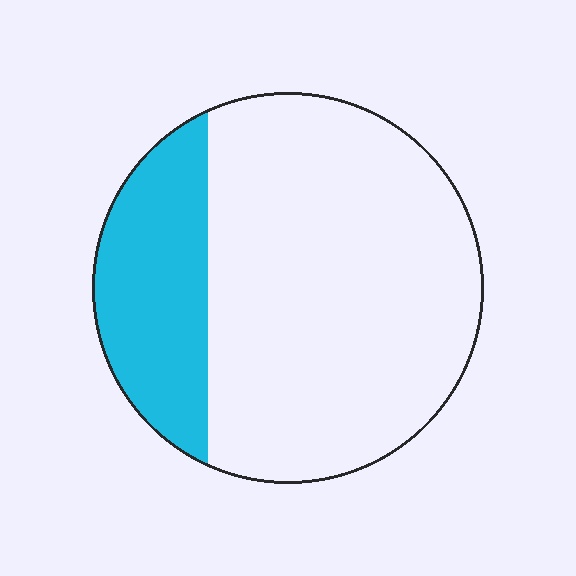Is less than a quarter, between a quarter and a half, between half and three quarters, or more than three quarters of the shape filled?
Less than a quarter.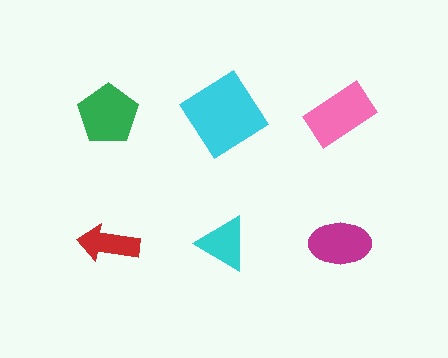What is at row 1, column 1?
A green pentagon.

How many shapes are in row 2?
3 shapes.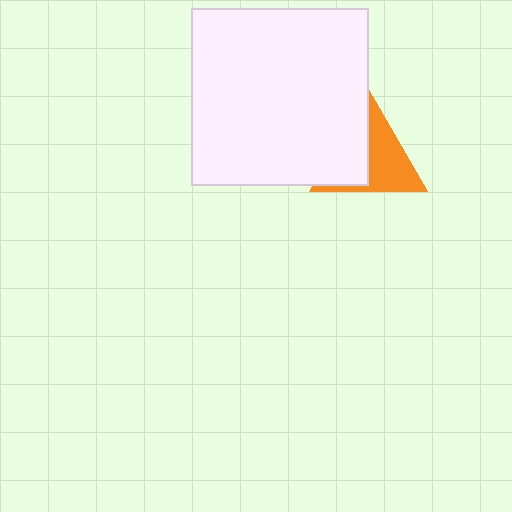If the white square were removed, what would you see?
You would see the complete orange triangle.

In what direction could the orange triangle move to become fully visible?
The orange triangle could move right. That would shift it out from behind the white square entirely.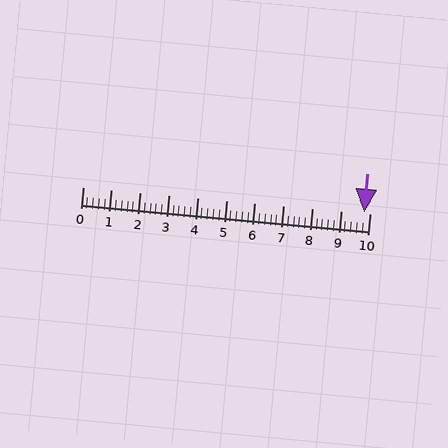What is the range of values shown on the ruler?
The ruler shows values from 0 to 10.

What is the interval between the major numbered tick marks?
The major tick marks are spaced 1 units apart.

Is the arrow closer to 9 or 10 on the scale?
The arrow is closer to 10.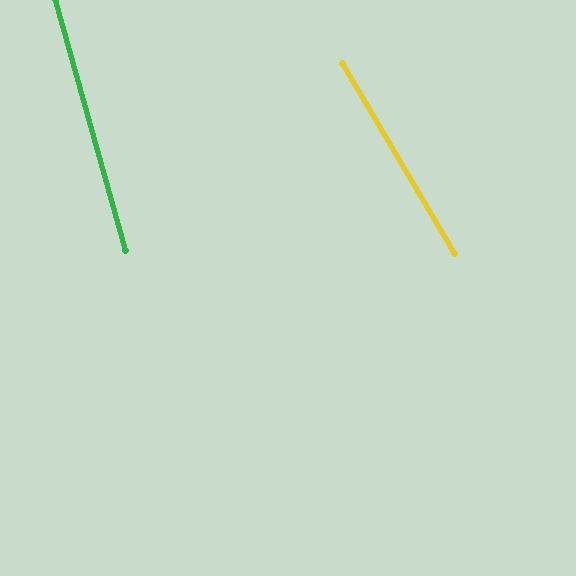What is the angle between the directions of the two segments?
Approximately 15 degrees.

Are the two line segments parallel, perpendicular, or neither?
Neither parallel nor perpendicular — they differ by about 15°.